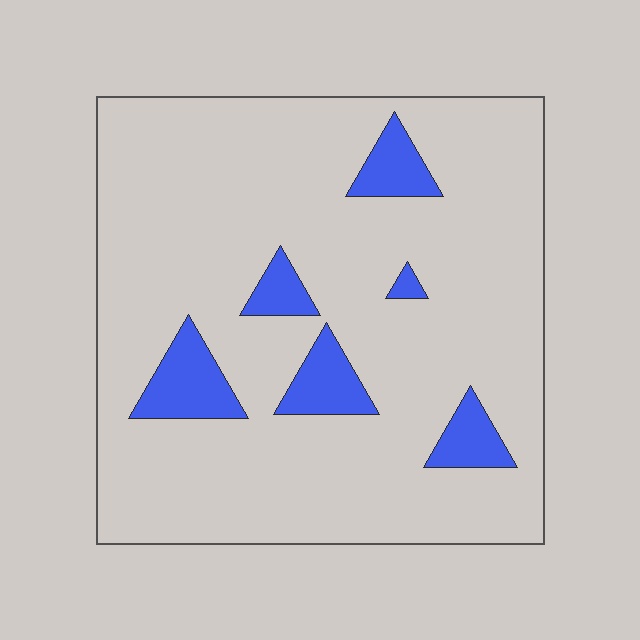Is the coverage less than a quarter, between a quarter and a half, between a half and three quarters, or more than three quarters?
Less than a quarter.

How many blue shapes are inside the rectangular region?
6.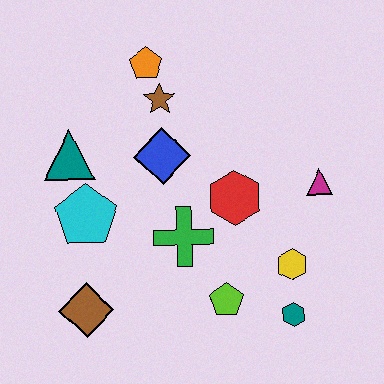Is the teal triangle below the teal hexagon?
No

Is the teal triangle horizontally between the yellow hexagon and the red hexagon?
No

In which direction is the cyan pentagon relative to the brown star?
The cyan pentagon is below the brown star.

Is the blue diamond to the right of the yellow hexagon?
No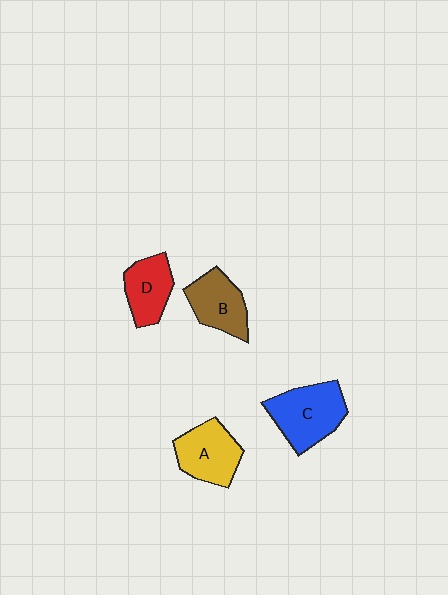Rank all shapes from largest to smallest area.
From largest to smallest: C (blue), A (yellow), B (brown), D (red).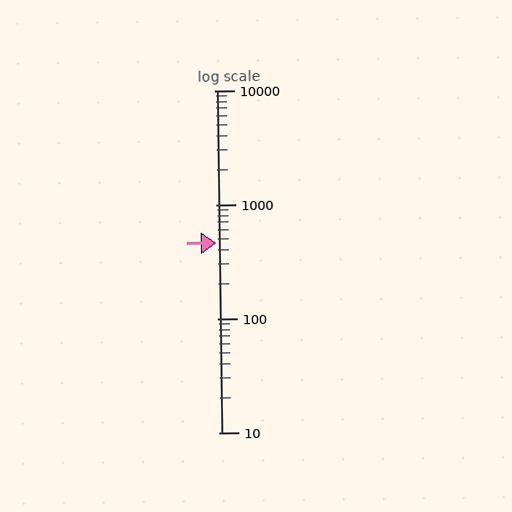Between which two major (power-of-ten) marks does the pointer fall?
The pointer is between 100 and 1000.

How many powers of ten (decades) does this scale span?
The scale spans 3 decades, from 10 to 10000.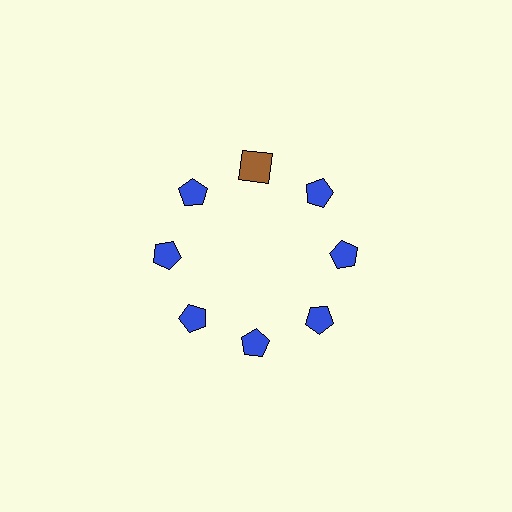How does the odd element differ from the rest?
It differs in both color (brown instead of blue) and shape (square instead of pentagon).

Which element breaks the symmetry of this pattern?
The brown square at roughly the 12 o'clock position breaks the symmetry. All other shapes are blue pentagons.